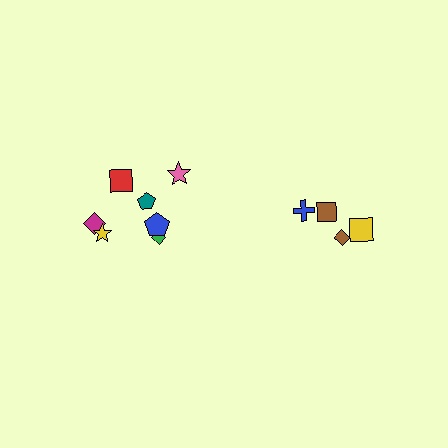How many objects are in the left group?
There are 7 objects.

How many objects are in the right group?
There are 4 objects.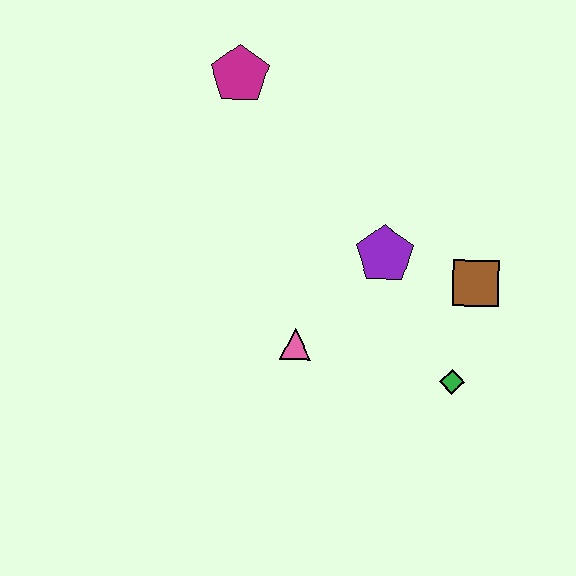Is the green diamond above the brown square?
No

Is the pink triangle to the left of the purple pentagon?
Yes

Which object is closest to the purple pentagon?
The brown square is closest to the purple pentagon.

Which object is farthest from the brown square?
The magenta pentagon is farthest from the brown square.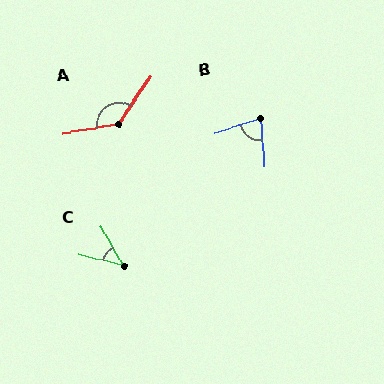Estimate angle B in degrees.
Approximately 76 degrees.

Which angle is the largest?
A, at approximately 134 degrees.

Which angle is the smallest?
C, at approximately 47 degrees.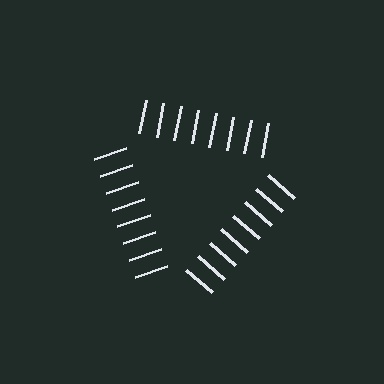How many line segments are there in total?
24 — 8 along each of the 3 edges.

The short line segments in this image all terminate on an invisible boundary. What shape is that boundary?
An illusory triangle — the line segments terminate on its edges but no continuous stroke is drawn.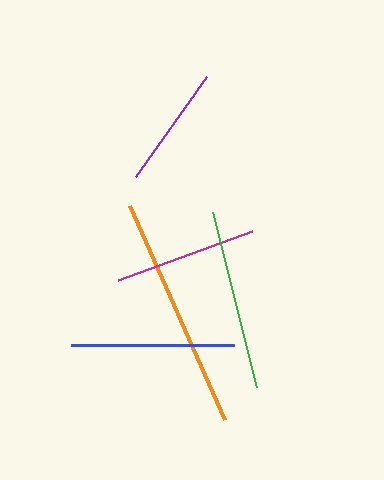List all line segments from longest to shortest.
From longest to shortest: orange, green, blue, magenta, purple.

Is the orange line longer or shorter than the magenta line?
The orange line is longer than the magenta line.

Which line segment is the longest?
The orange line is the longest at approximately 234 pixels.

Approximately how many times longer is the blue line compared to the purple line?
The blue line is approximately 1.3 times the length of the purple line.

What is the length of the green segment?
The green segment is approximately 180 pixels long.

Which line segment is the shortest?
The purple line is the shortest at approximately 124 pixels.